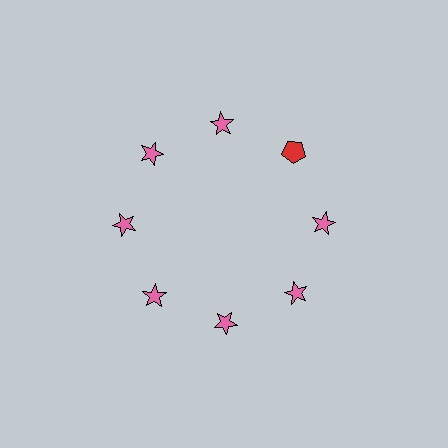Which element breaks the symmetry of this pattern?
The red pentagon at roughly the 2 o'clock position breaks the symmetry. All other shapes are pink stars.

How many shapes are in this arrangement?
There are 8 shapes arranged in a ring pattern.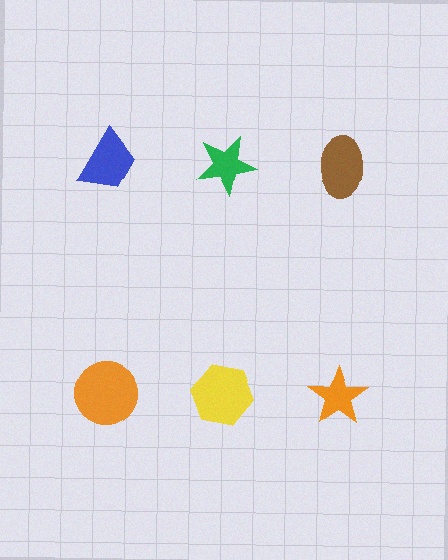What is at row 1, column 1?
A blue trapezoid.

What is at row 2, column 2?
A yellow hexagon.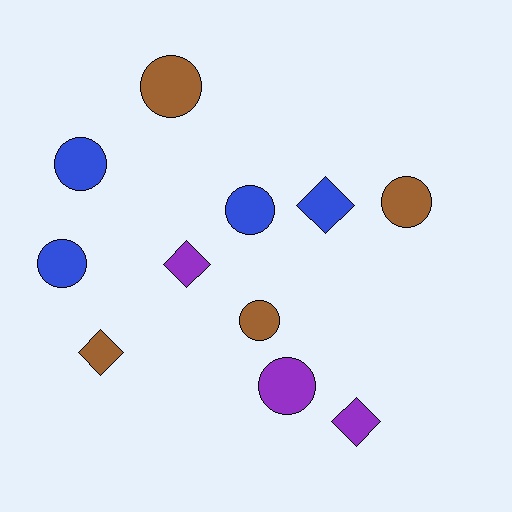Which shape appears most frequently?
Circle, with 7 objects.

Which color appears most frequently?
Brown, with 4 objects.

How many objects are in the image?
There are 11 objects.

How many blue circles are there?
There are 3 blue circles.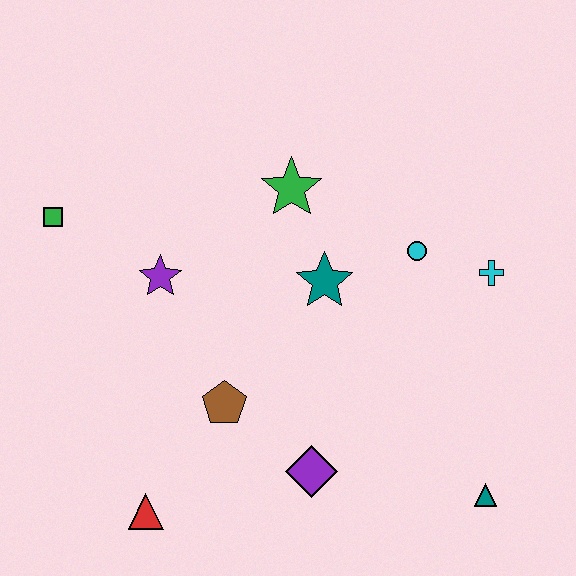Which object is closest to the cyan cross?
The cyan circle is closest to the cyan cross.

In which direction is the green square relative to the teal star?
The green square is to the left of the teal star.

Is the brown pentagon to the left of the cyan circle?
Yes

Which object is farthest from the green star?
The teal triangle is farthest from the green star.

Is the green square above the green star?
No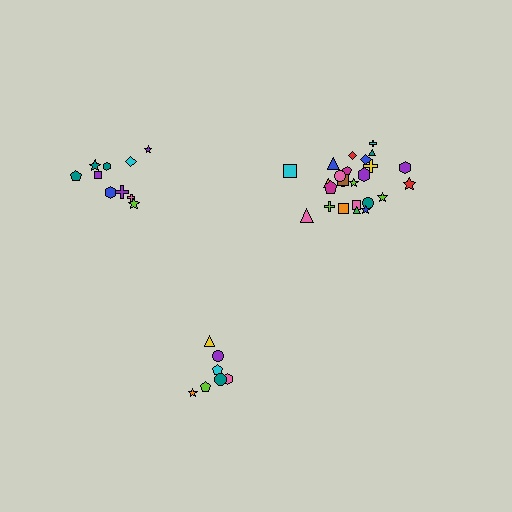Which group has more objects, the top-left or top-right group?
The top-right group.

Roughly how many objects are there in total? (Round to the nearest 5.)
Roughly 40 objects in total.